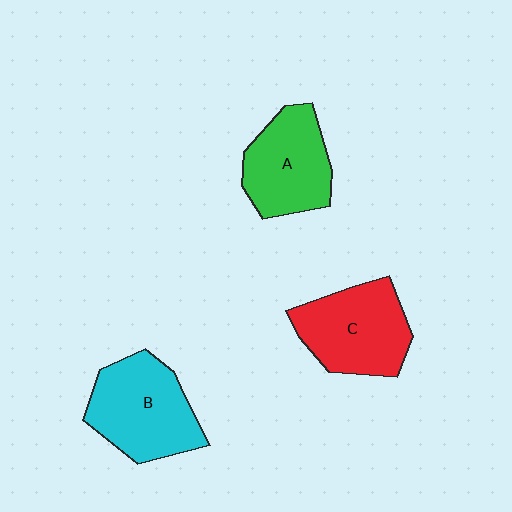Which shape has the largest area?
Shape B (cyan).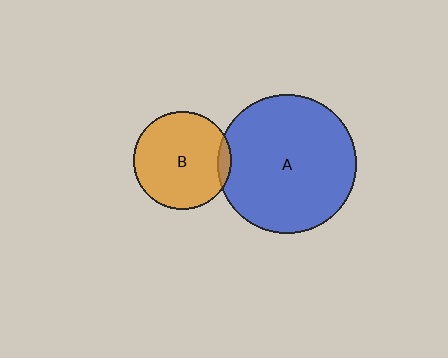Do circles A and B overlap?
Yes.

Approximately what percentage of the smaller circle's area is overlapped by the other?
Approximately 5%.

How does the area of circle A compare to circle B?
Approximately 2.0 times.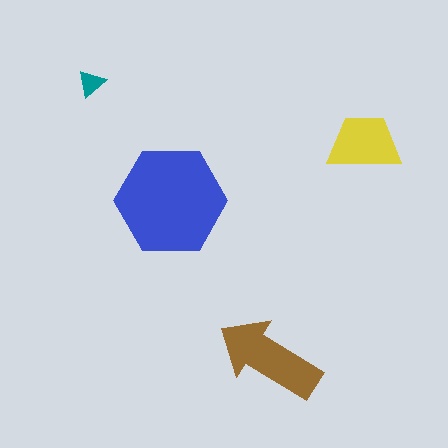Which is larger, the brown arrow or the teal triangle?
The brown arrow.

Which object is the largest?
The blue hexagon.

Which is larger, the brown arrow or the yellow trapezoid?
The brown arrow.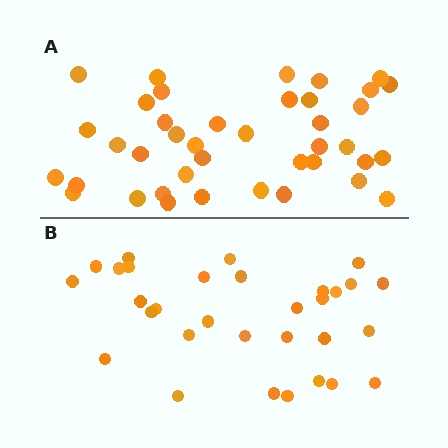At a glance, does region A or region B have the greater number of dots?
Region A (the top region) has more dots.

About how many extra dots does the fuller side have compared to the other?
Region A has roughly 8 or so more dots than region B.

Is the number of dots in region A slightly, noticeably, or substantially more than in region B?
Region A has noticeably more, but not dramatically so. The ratio is roughly 1.3 to 1.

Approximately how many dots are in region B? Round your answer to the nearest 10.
About 30 dots. (The exact count is 31, which rounds to 30.)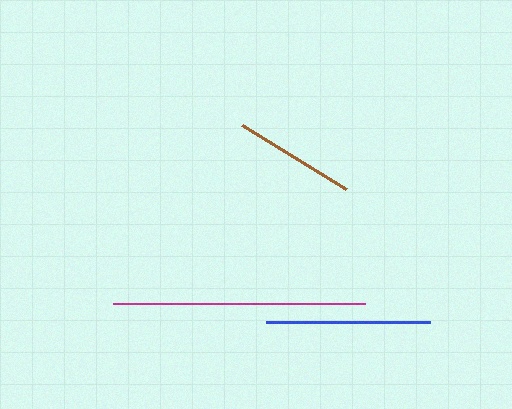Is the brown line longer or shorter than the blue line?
The blue line is longer than the brown line.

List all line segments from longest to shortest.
From longest to shortest: magenta, blue, brown.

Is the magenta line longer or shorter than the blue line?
The magenta line is longer than the blue line.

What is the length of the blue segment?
The blue segment is approximately 165 pixels long.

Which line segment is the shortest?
The brown line is the shortest at approximately 122 pixels.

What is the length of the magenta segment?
The magenta segment is approximately 252 pixels long.